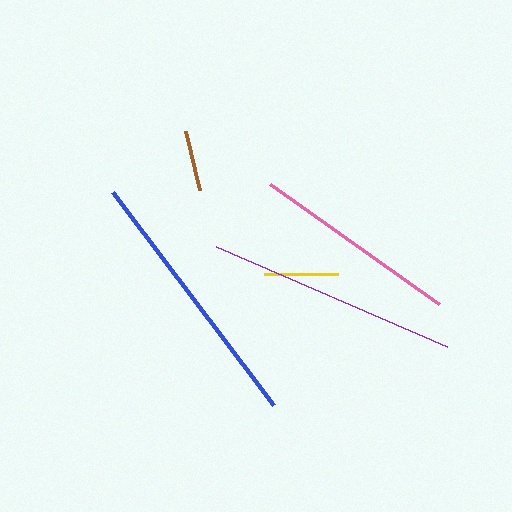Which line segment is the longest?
The blue line is the longest at approximately 266 pixels.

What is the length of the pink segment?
The pink segment is approximately 208 pixels long.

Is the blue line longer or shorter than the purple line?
The blue line is longer than the purple line.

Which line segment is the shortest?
The brown line is the shortest at approximately 61 pixels.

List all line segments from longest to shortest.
From longest to shortest: blue, purple, pink, yellow, brown.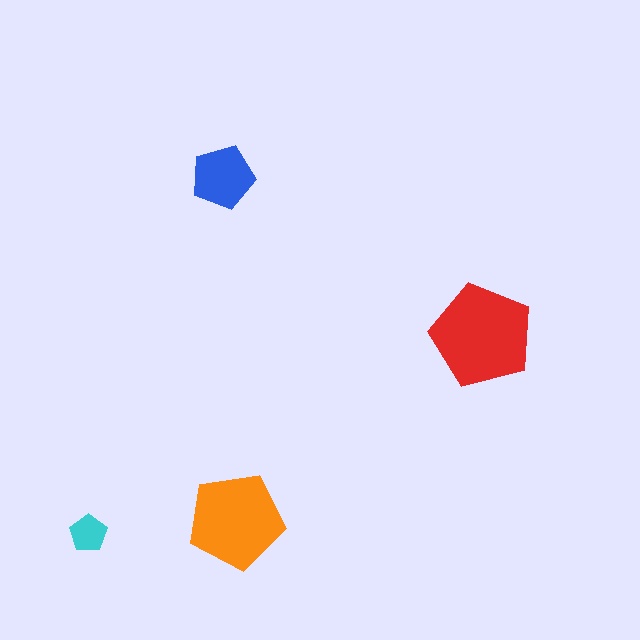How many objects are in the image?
There are 4 objects in the image.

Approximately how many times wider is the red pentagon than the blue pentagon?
About 1.5 times wider.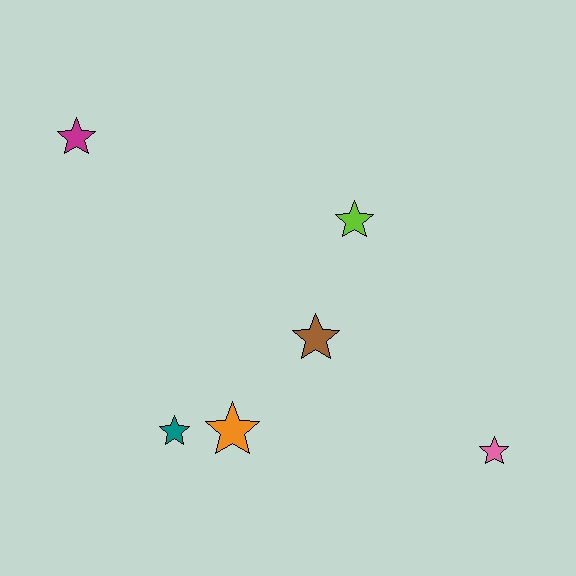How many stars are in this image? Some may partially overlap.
There are 6 stars.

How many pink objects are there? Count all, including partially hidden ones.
There is 1 pink object.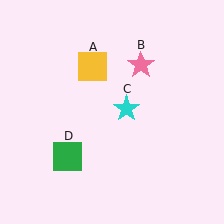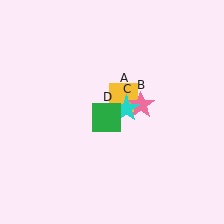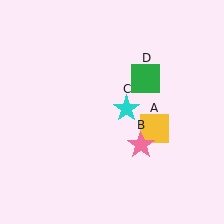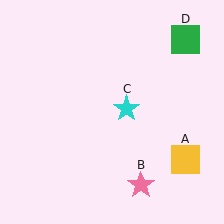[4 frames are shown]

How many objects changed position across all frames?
3 objects changed position: yellow square (object A), pink star (object B), green square (object D).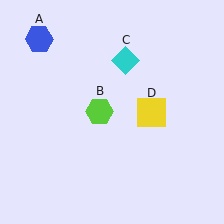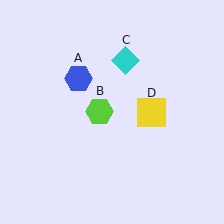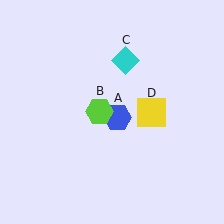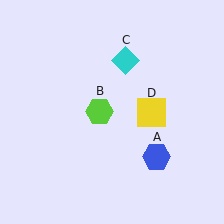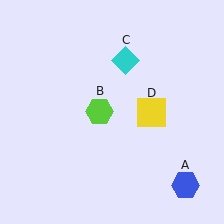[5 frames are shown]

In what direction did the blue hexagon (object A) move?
The blue hexagon (object A) moved down and to the right.